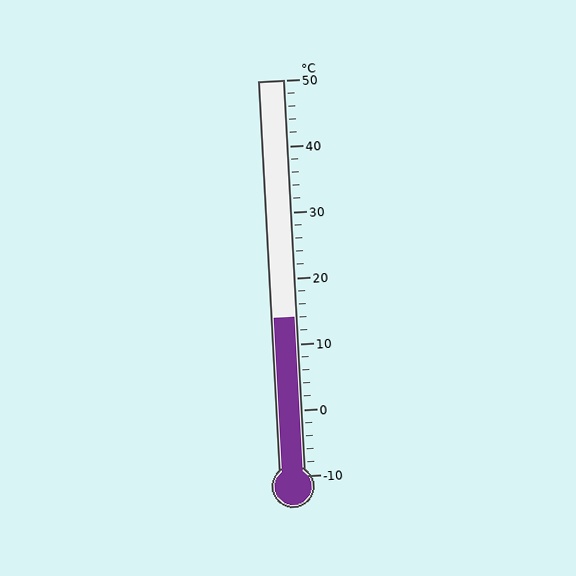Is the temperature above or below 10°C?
The temperature is above 10°C.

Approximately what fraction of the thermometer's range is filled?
The thermometer is filled to approximately 40% of its range.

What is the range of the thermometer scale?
The thermometer scale ranges from -10°C to 50°C.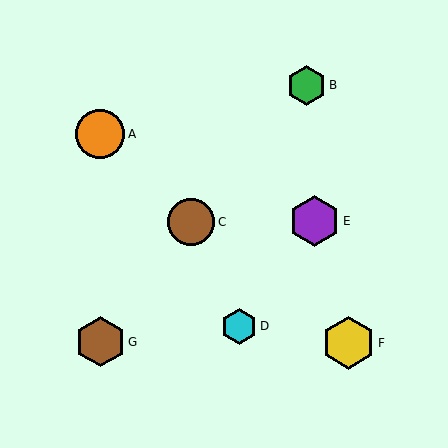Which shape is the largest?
The yellow hexagon (labeled F) is the largest.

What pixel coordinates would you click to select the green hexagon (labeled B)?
Click at (306, 85) to select the green hexagon B.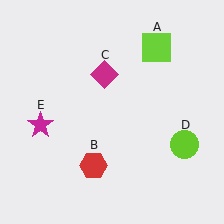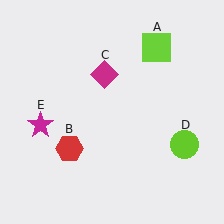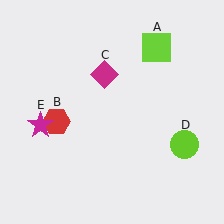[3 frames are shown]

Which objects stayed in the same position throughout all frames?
Lime square (object A) and magenta diamond (object C) and lime circle (object D) and magenta star (object E) remained stationary.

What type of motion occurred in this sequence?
The red hexagon (object B) rotated clockwise around the center of the scene.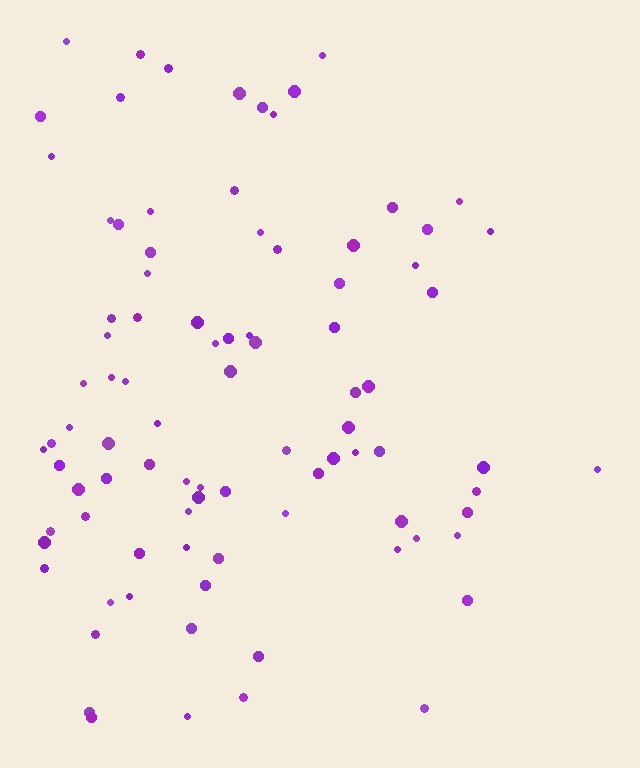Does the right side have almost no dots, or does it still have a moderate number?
Still a moderate number, just noticeably fewer than the left.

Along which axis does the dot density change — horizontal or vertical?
Horizontal.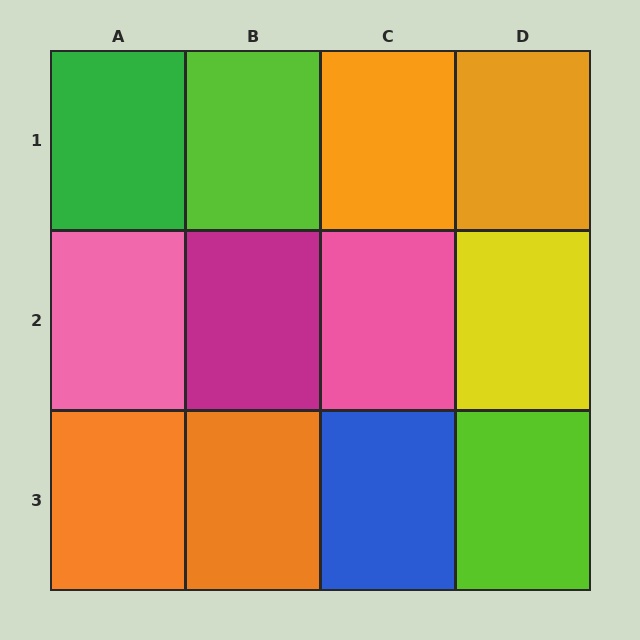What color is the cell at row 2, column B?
Magenta.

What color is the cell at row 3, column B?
Orange.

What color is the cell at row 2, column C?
Pink.